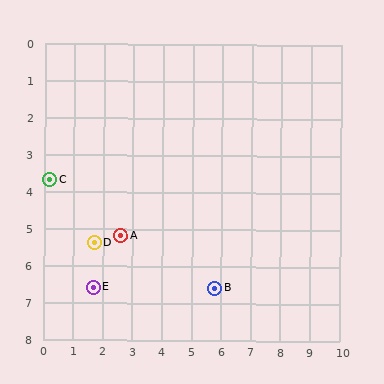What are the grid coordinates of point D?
Point D is at approximately (1.7, 5.4).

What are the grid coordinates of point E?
Point E is at approximately (1.7, 6.6).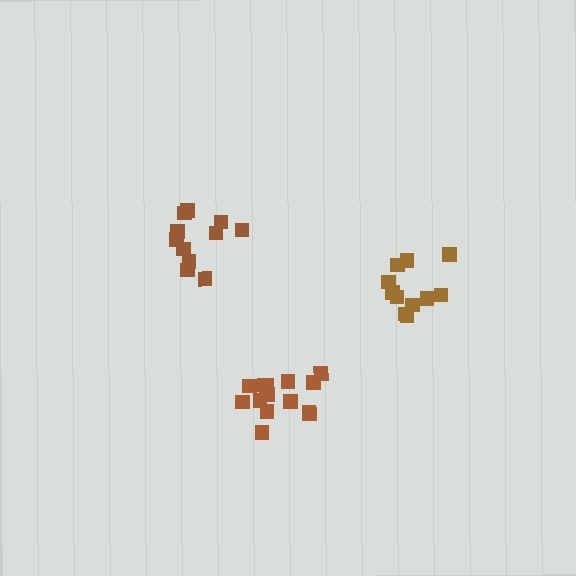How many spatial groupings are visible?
There are 3 spatial groupings.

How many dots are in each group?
Group 1: 11 dots, Group 2: 11 dots, Group 3: 14 dots (36 total).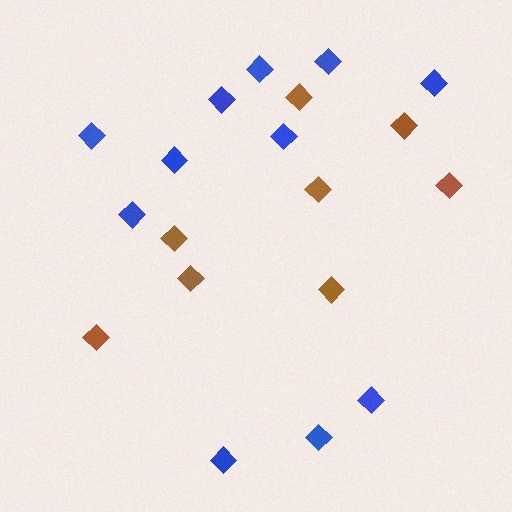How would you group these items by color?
There are 2 groups: one group of brown diamonds (8) and one group of blue diamonds (11).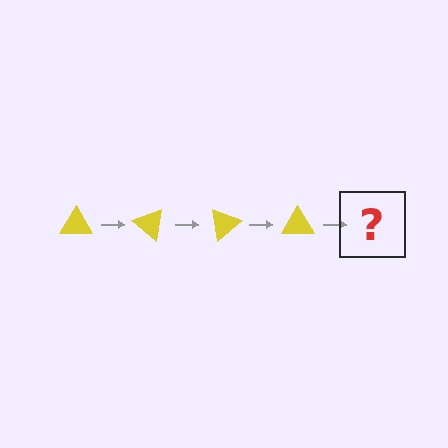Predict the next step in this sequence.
The next step is a yellow triangle rotated 160 degrees.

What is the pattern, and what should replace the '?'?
The pattern is that the triangle rotates 40 degrees each step. The '?' should be a yellow triangle rotated 160 degrees.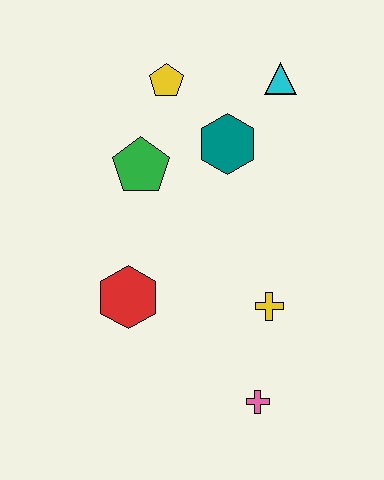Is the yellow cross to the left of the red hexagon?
No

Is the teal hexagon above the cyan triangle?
No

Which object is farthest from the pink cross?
The yellow pentagon is farthest from the pink cross.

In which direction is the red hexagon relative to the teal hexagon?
The red hexagon is below the teal hexagon.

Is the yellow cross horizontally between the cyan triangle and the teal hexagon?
Yes